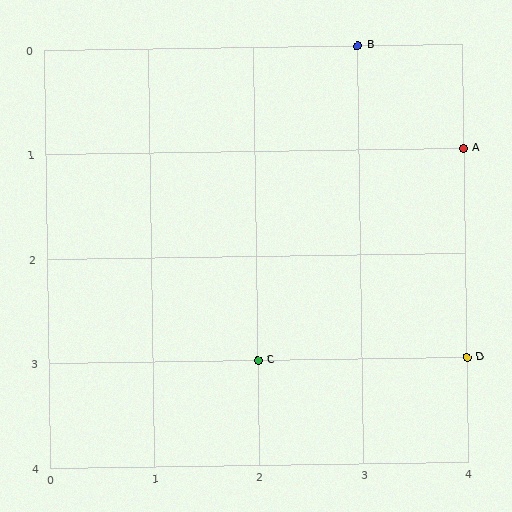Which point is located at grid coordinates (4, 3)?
Point D is at (4, 3).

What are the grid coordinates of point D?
Point D is at grid coordinates (4, 3).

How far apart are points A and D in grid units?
Points A and D are 2 rows apart.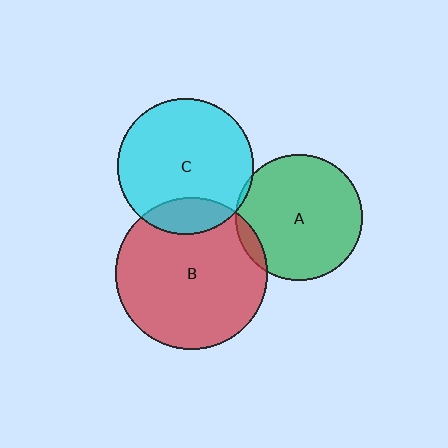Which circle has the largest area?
Circle B (red).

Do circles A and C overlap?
Yes.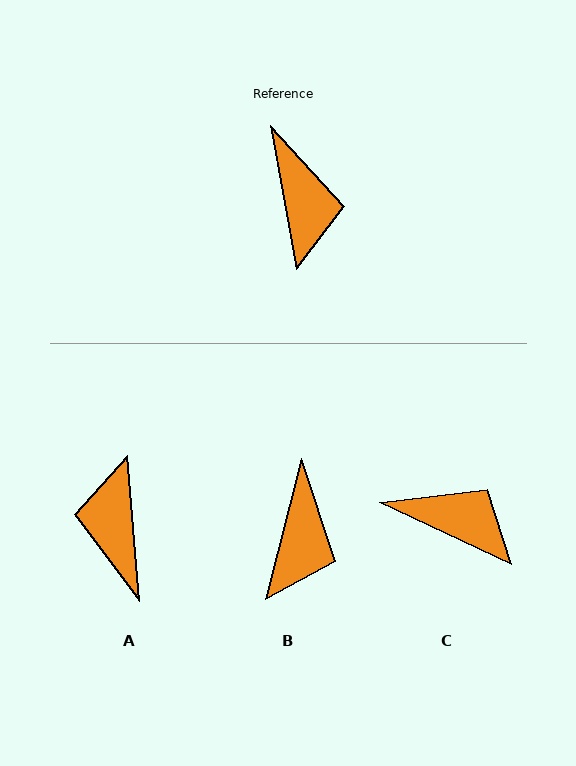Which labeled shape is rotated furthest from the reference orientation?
A, about 175 degrees away.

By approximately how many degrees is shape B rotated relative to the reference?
Approximately 24 degrees clockwise.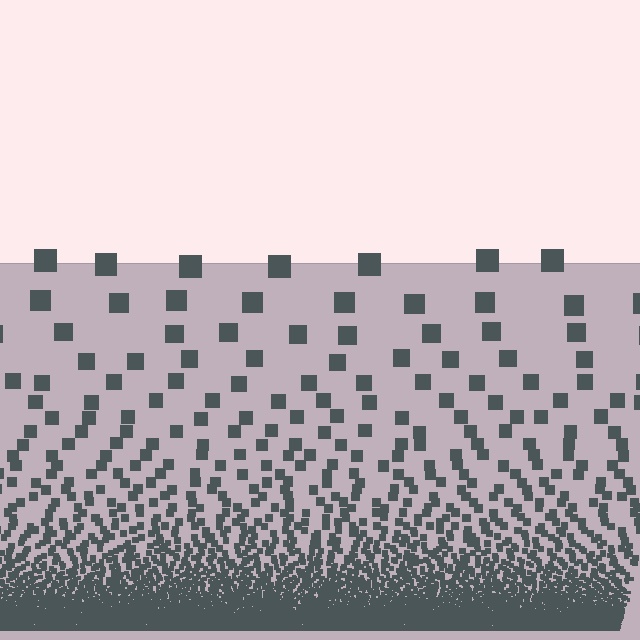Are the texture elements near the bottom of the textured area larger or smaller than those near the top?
Smaller. The gradient is inverted — elements near the bottom are smaller and denser.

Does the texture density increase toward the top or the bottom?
Density increases toward the bottom.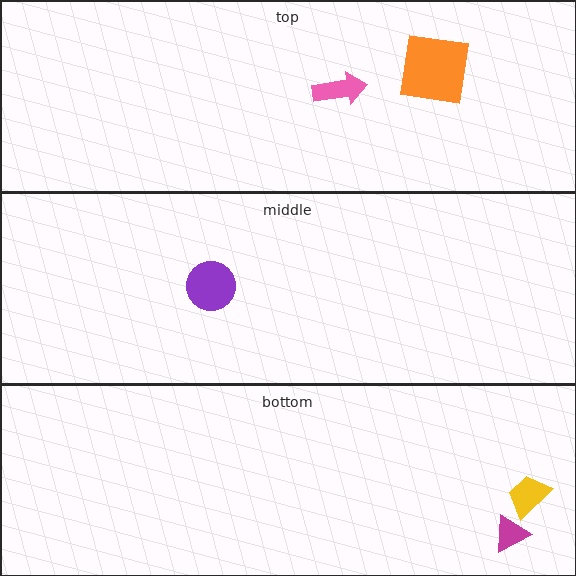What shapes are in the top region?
The pink arrow, the orange square.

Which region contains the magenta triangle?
The bottom region.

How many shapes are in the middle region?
1.